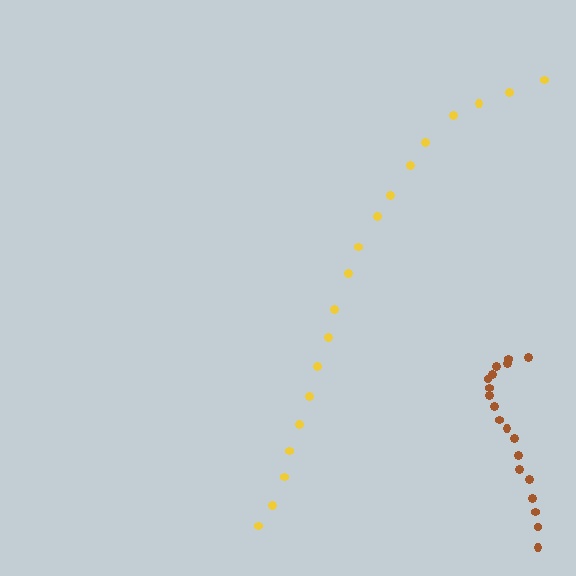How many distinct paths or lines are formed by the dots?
There are 2 distinct paths.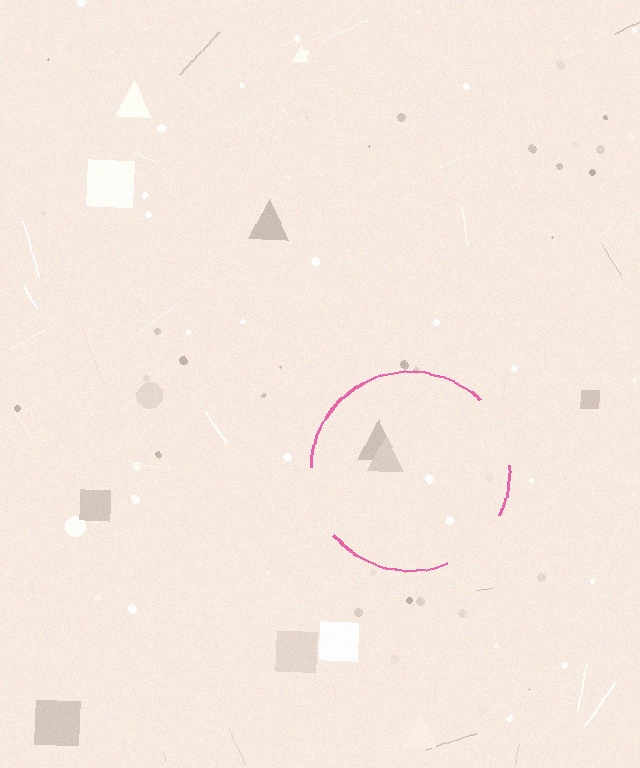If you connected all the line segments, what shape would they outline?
They would outline a circle.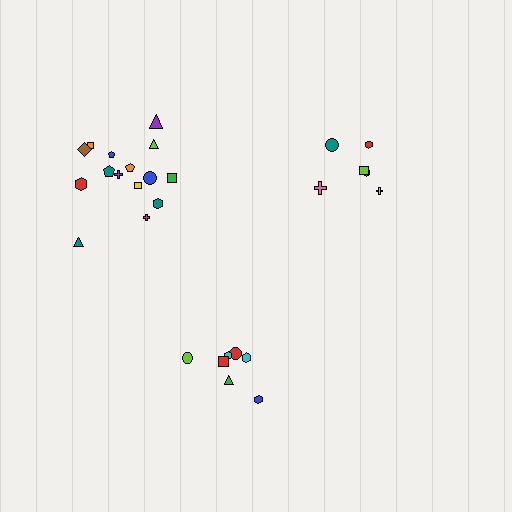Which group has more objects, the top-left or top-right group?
The top-left group.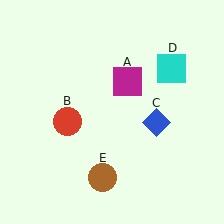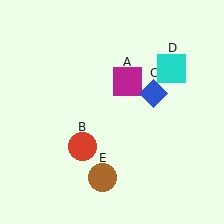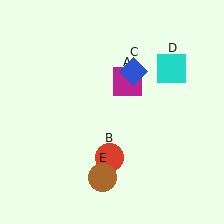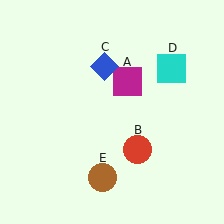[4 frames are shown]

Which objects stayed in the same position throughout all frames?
Magenta square (object A) and cyan square (object D) and brown circle (object E) remained stationary.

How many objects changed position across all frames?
2 objects changed position: red circle (object B), blue diamond (object C).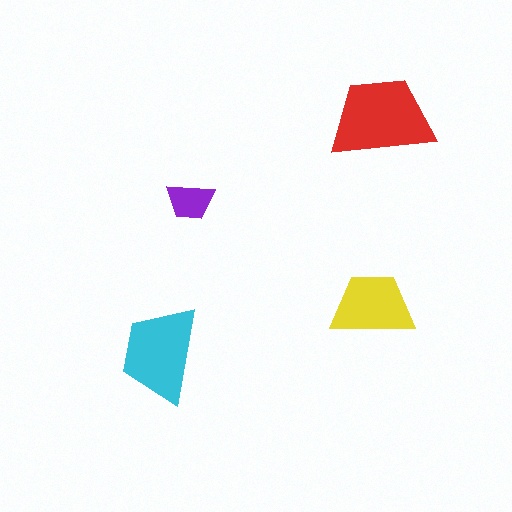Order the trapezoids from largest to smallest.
the red one, the cyan one, the yellow one, the purple one.